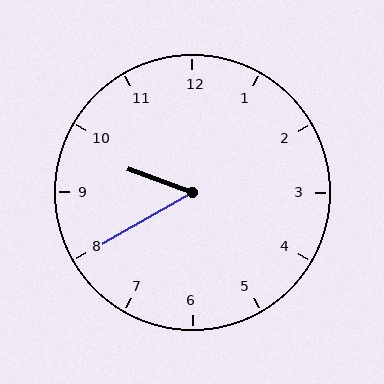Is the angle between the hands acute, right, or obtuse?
It is acute.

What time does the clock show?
9:40.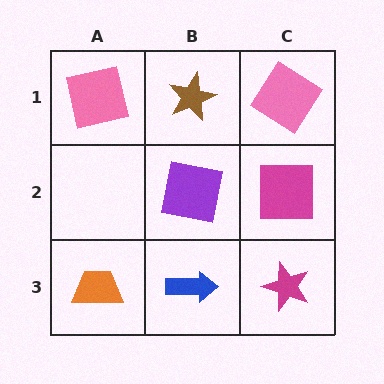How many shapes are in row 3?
3 shapes.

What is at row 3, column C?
A magenta star.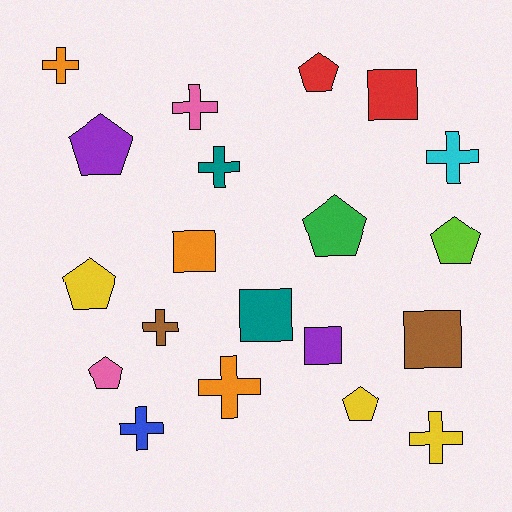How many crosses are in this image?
There are 8 crosses.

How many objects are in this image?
There are 20 objects.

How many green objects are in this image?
There is 1 green object.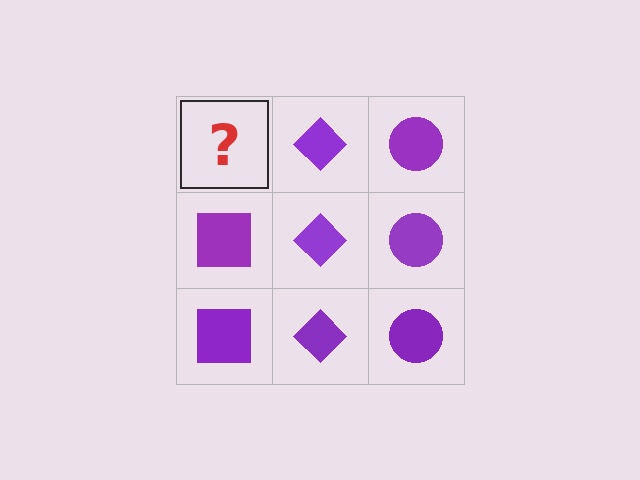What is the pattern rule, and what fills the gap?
The rule is that each column has a consistent shape. The gap should be filled with a purple square.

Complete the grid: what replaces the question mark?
The question mark should be replaced with a purple square.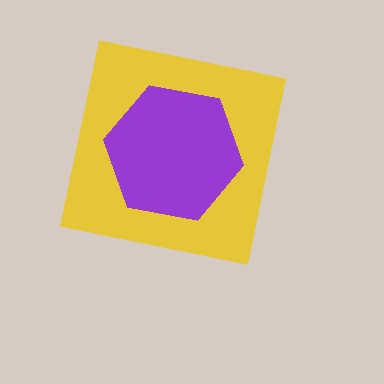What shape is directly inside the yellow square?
The purple hexagon.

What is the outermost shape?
The yellow square.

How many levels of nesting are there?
2.